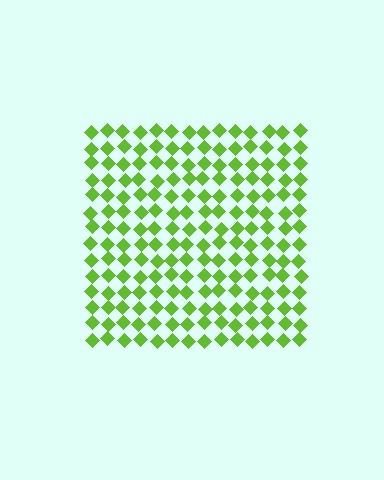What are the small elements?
The small elements are diamonds.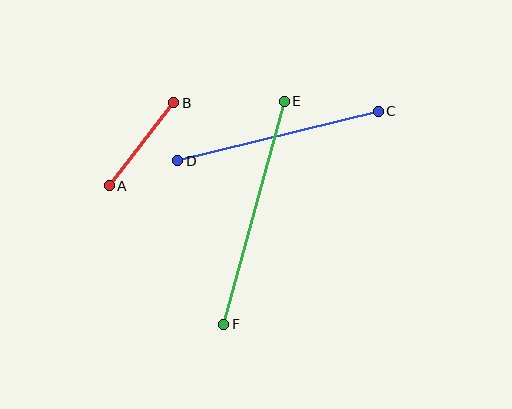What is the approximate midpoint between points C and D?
The midpoint is at approximately (278, 136) pixels.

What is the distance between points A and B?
The distance is approximately 105 pixels.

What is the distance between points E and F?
The distance is approximately 231 pixels.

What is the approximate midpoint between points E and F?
The midpoint is at approximately (254, 213) pixels.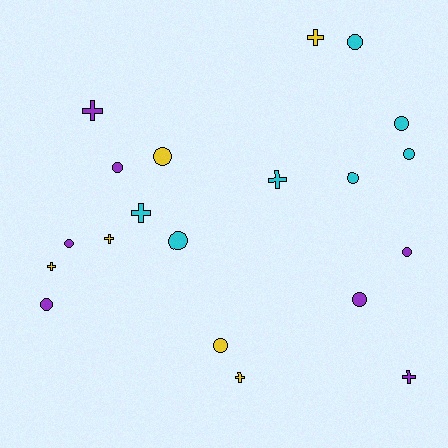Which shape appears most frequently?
Circle, with 12 objects.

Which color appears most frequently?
Cyan, with 7 objects.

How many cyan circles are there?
There are 5 cyan circles.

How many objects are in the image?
There are 20 objects.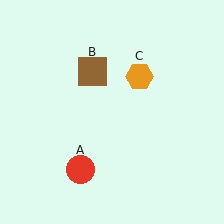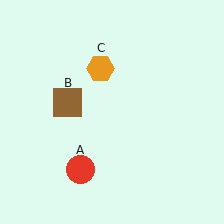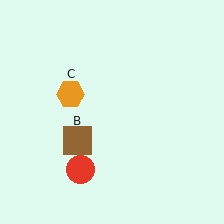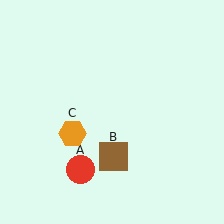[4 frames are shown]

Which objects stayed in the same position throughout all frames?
Red circle (object A) remained stationary.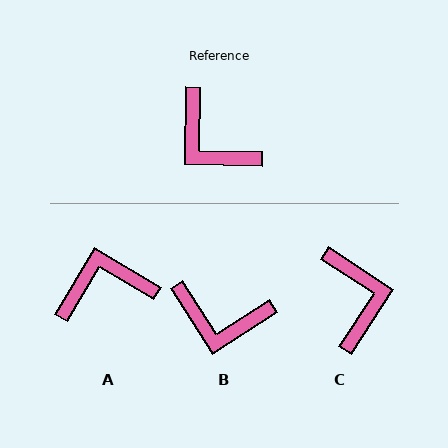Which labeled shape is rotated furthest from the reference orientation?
C, about 148 degrees away.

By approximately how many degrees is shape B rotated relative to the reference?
Approximately 34 degrees counter-clockwise.